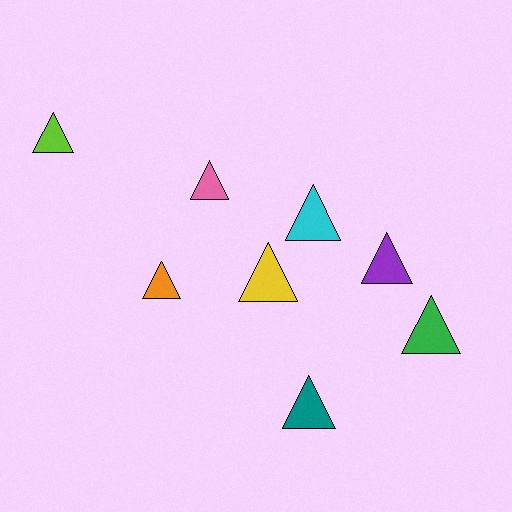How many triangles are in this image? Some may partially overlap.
There are 8 triangles.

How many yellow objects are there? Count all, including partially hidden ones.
There is 1 yellow object.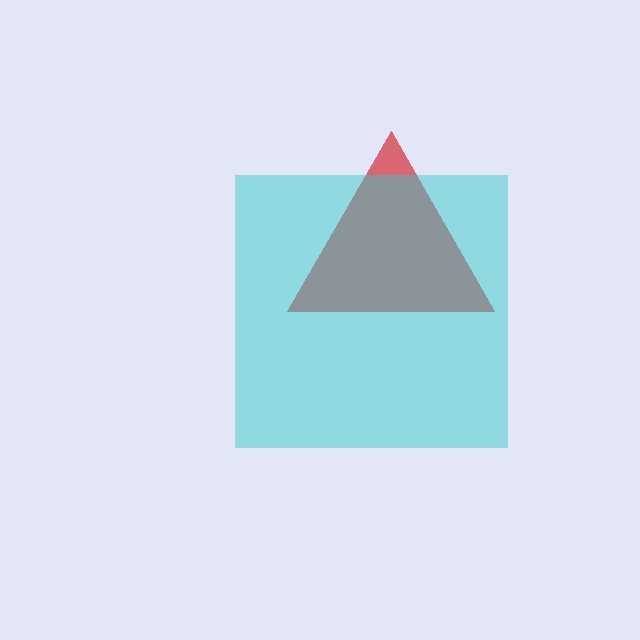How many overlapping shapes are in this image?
There are 2 overlapping shapes in the image.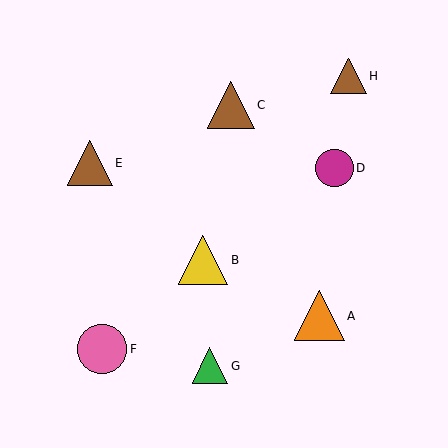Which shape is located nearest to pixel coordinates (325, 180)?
The magenta circle (labeled D) at (335, 168) is nearest to that location.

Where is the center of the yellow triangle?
The center of the yellow triangle is at (203, 260).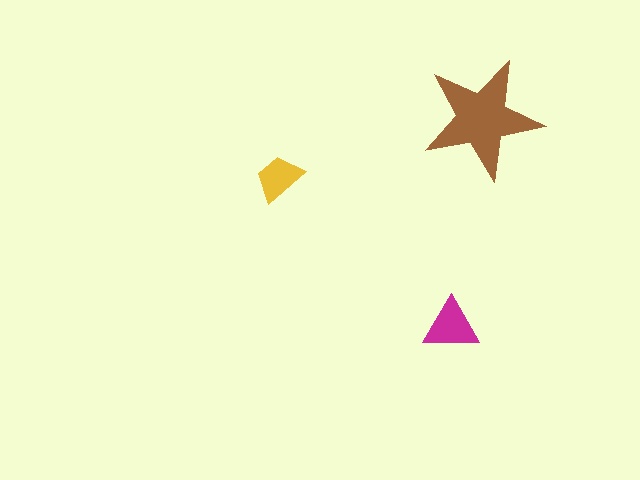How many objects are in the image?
There are 3 objects in the image.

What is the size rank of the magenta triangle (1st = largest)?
2nd.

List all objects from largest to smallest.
The brown star, the magenta triangle, the yellow trapezoid.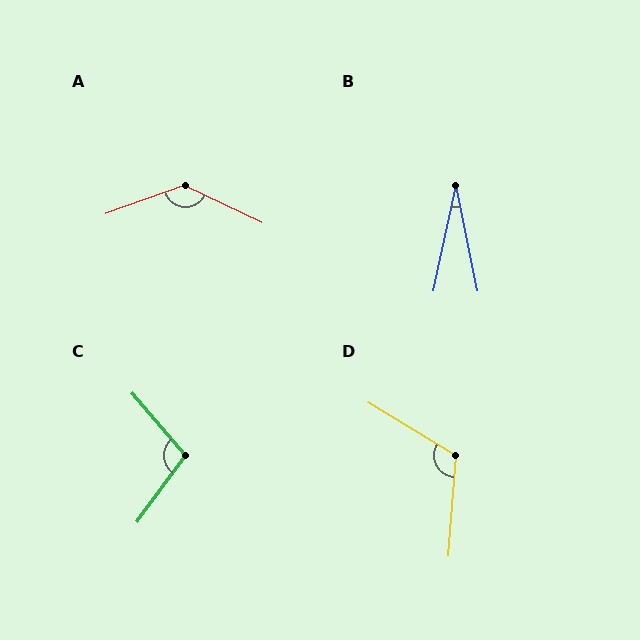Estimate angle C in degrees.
Approximately 104 degrees.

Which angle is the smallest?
B, at approximately 23 degrees.